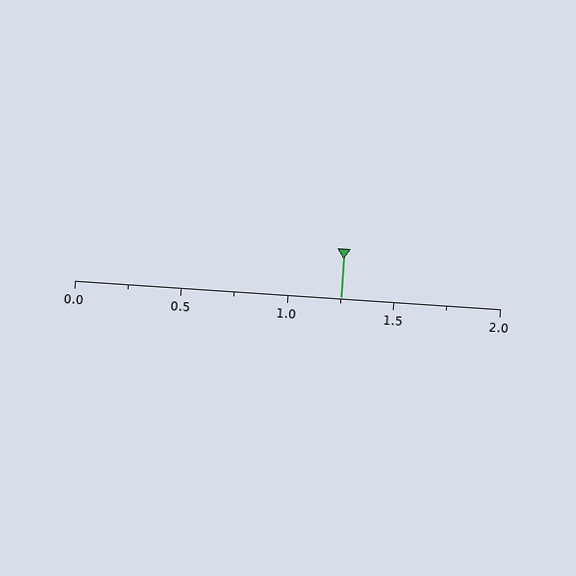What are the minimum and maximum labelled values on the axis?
The axis runs from 0.0 to 2.0.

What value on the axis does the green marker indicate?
The marker indicates approximately 1.25.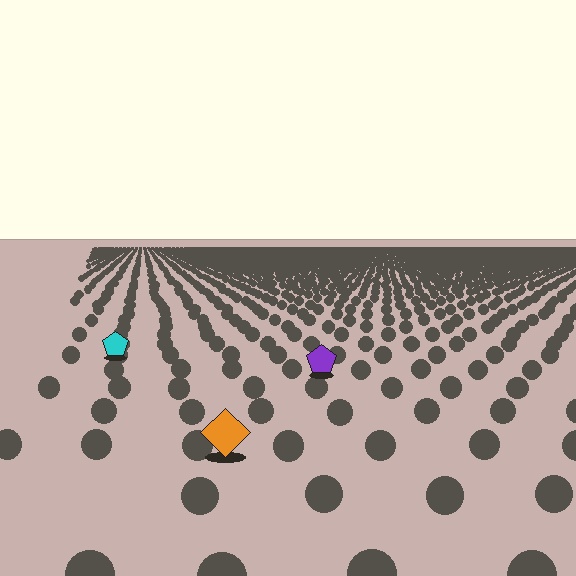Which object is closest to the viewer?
The orange diamond is closest. The texture marks near it are larger and more spread out.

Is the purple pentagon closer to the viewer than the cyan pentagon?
Yes. The purple pentagon is closer — you can tell from the texture gradient: the ground texture is coarser near it.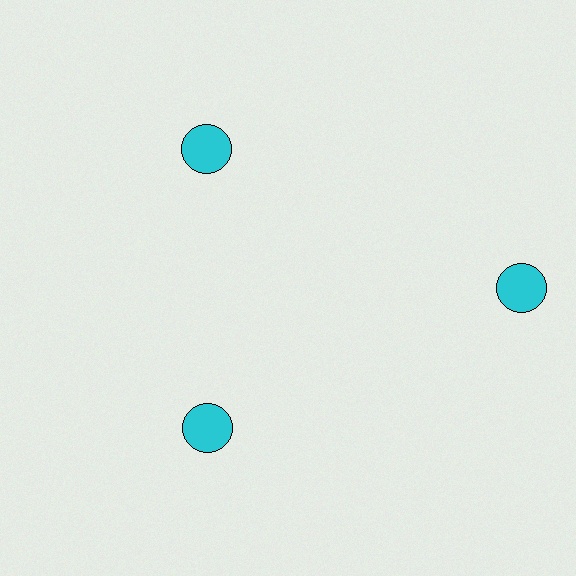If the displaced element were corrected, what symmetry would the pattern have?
It would have 3-fold rotational symmetry — the pattern would map onto itself every 120 degrees.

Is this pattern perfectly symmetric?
No. The 3 cyan circles are arranged in a ring, but one element near the 3 o'clock position is pushed outward from the center, breaking the 3-fold rotational symmetry.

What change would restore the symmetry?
The symmetry would be restored by moving it inward, back onto the ring so that all 3 circles sit at equal angles and equal distance from the center.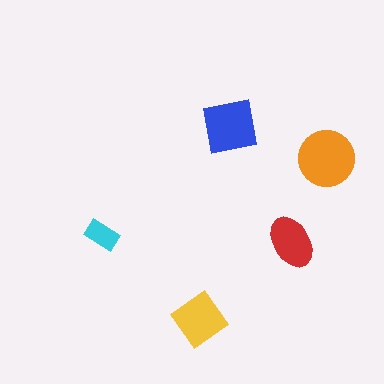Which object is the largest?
The orange circle.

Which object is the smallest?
The cyan rectangle.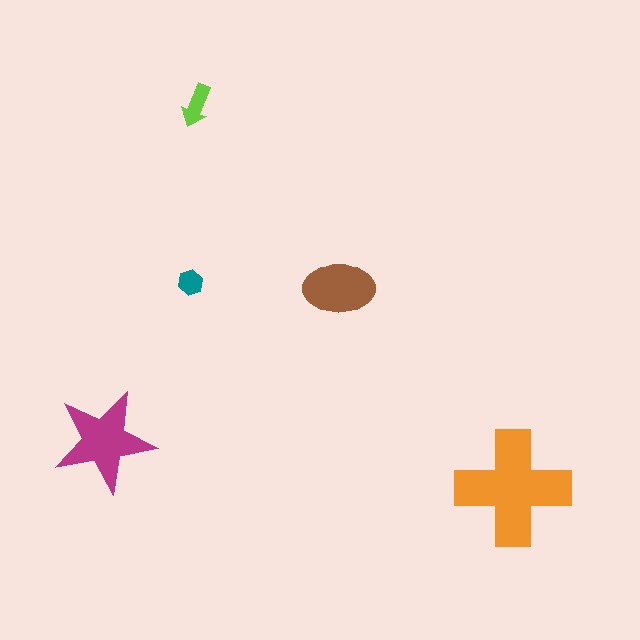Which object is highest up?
The lime arrow is topmost.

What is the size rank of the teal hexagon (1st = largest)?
5th.